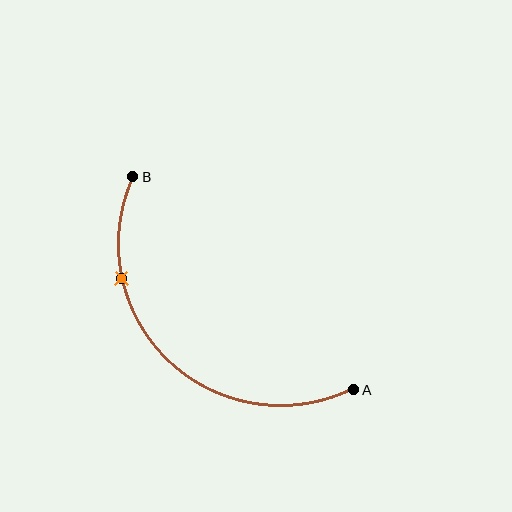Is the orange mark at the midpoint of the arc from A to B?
No. The orange mark lies on the arc but is closer to endpoint B. The arc midpoint would be at the point on the curve equidistant along the arc from both A and B.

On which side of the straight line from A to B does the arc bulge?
The arc bulges below and to the left of the straight line connecting A and B.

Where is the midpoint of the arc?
The arc midpoint is the point on the curve farthest from the straight line joining A and B. It sits below and to the left of that line.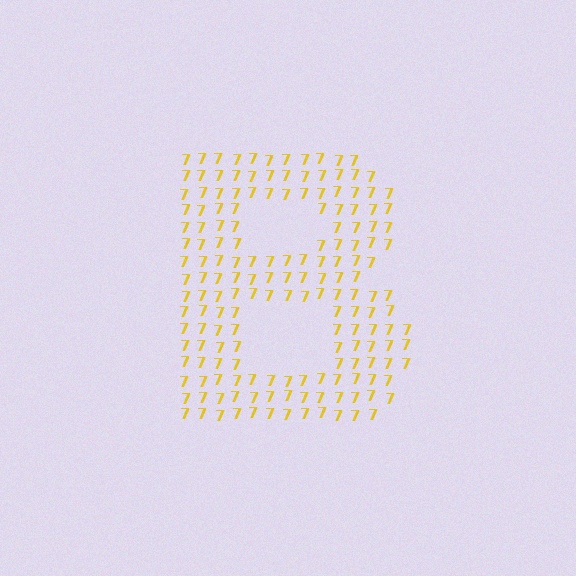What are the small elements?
The small elements are digit 7's.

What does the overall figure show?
The overall figure shows the letter B.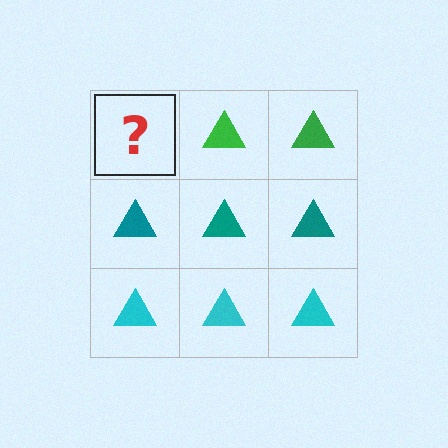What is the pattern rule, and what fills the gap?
The rule is that each row has a consistent color. The gap should be filled with a green triangle.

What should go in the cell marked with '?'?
The missing cell should contain a green triangle.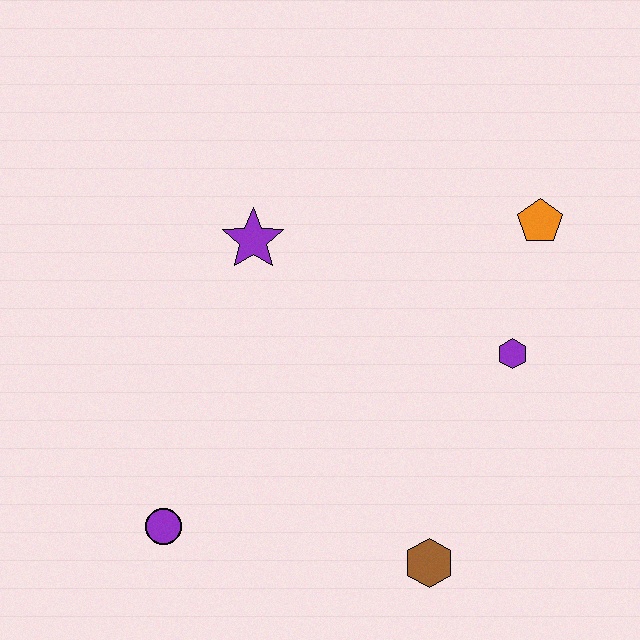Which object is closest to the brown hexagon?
The purple hexagon is closest to the brown hexagon.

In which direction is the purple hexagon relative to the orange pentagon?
The purple hexagon is below the orange pentagon.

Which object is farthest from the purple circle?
The orange pentagon is farthest from the purple circle.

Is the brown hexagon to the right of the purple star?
Yes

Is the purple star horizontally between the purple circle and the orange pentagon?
Yes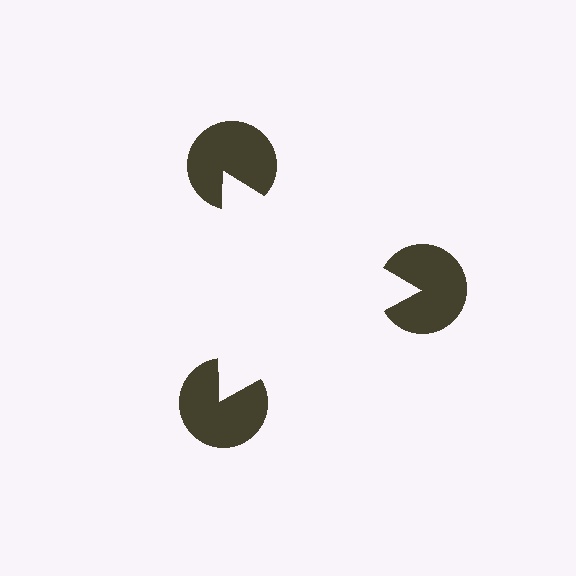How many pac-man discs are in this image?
There are 3 — one at each vertex of the illusory triangle.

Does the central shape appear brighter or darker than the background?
It typically appears slightly brighter than the background, even though no actual brightness change is drawn.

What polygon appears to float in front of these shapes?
An illusory triangle — its edges are inferred from the aligned wedge cuts in the pac-man discs, not physically drawn.